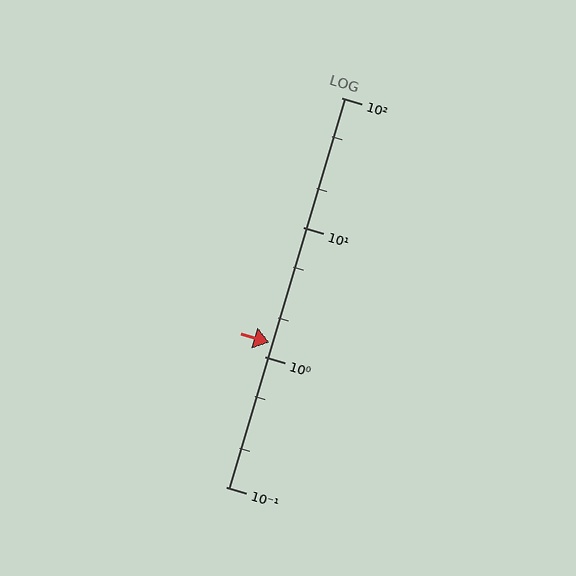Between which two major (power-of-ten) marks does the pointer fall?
The pointer is between 1 and 10.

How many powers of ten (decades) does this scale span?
The scale spans 3 decades, from 0.1 to 100.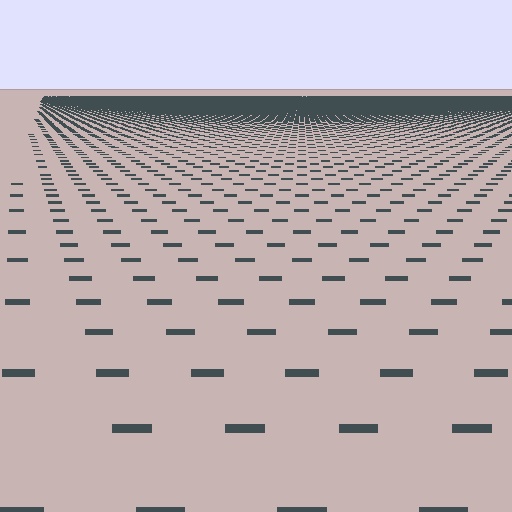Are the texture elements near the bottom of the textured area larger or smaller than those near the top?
Larger. Near the bottom, elements are closer to the viewer and appear at a bigger on-screen size.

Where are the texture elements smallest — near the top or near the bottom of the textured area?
Near the top.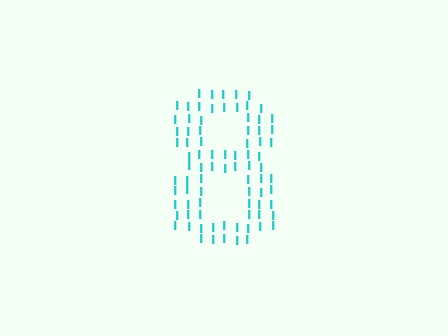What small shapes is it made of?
It is made of small letter I's.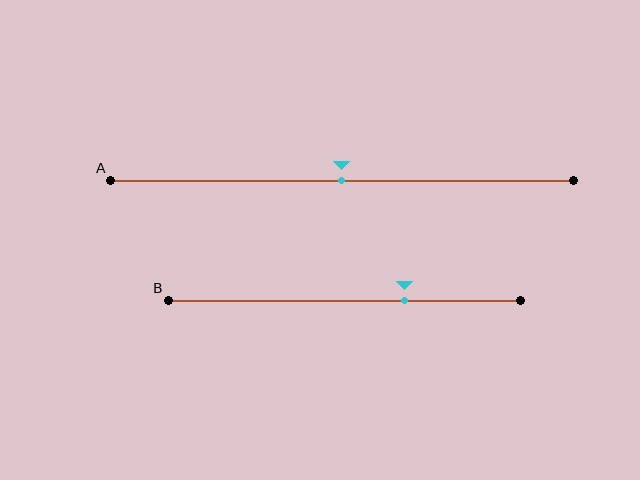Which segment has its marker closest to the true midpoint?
Segment A has its marker closest to the true midpoint.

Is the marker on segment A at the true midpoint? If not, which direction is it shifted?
Yes, the marker on segment A is at the true midpoint.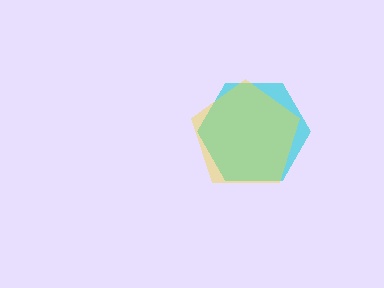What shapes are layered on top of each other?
The layered shapes are: a cyan hexagon, a yellow pentagon.